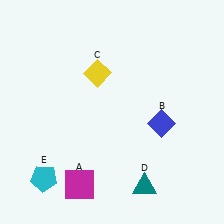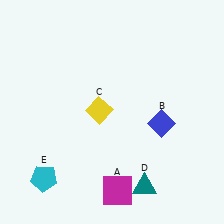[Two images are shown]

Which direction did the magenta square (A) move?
The magenta square (A) moved right.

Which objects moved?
The objects that moved are: the magenta square (A), the yellow diamond (C).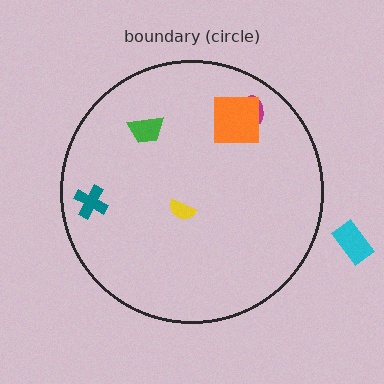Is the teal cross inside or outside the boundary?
Inside.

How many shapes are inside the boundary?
5 inside, 1 outside.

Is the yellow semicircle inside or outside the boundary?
Inside.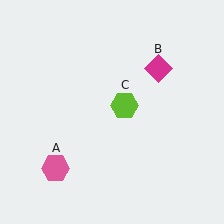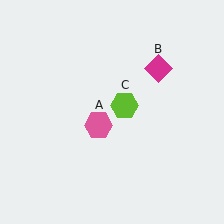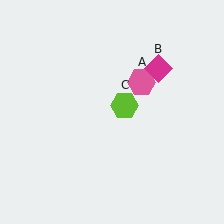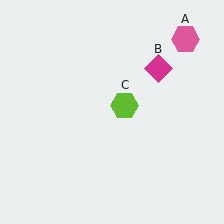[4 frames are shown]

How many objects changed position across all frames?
1 object changed position: pink hexagon (object A).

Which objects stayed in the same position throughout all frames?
Magenta diamond (object B) and lime hexagon (object C) remained stationary.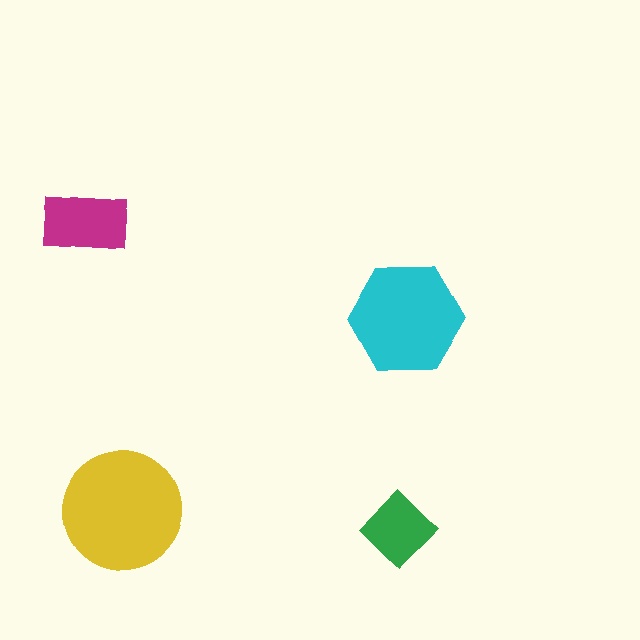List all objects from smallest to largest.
The green diamond, the magenta rectangle, the cyan hexagon, the yellow circle.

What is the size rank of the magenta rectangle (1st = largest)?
3rd.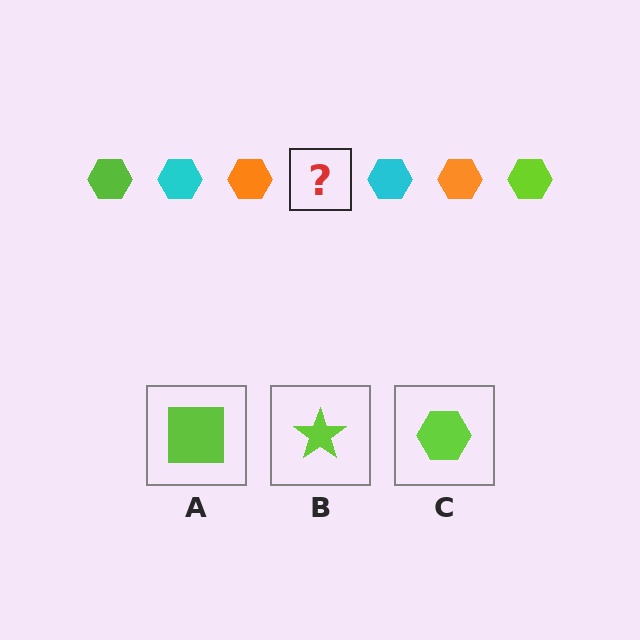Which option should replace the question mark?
Option C.